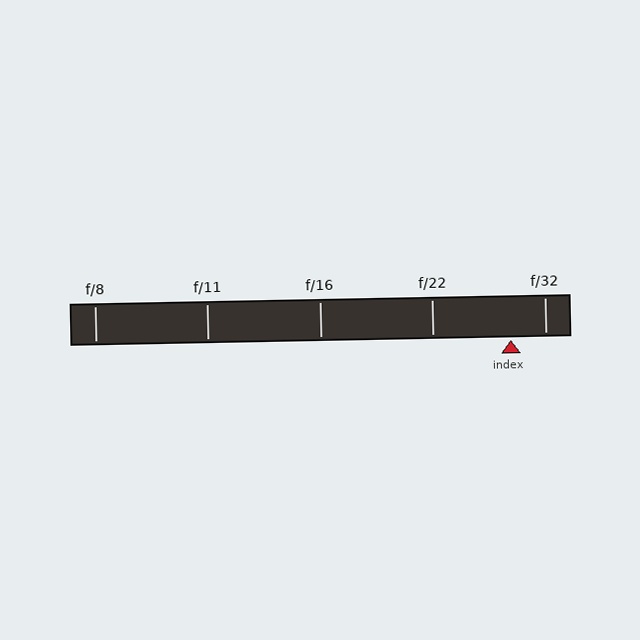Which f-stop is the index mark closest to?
The index mark is closest to f/32.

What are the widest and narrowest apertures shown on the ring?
The widest aperture shown is f/8 and the narrowest is f/32.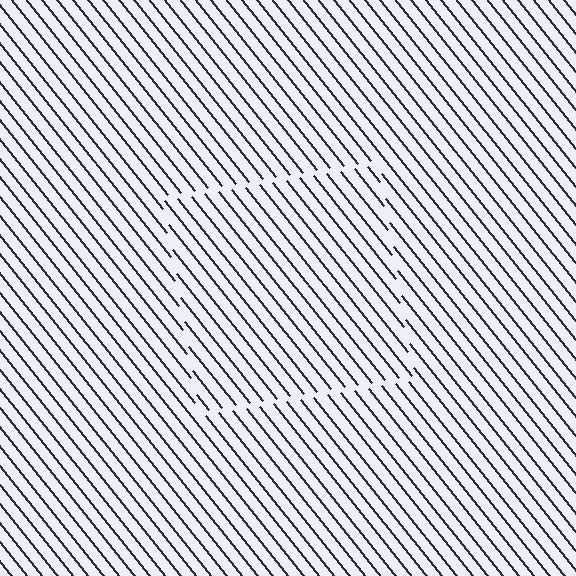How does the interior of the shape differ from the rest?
The interior of the shape contains the same grating, shifted by half a period — the contour is defined by the phase discontinuity where line-ends from the inner and outer gratings abut.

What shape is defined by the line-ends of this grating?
An illusory square. The interior of the shape contains the same grating, shifted by half a period — the contour is defined by the phase discontinuity where line-ends from the inner and outer gratings abut.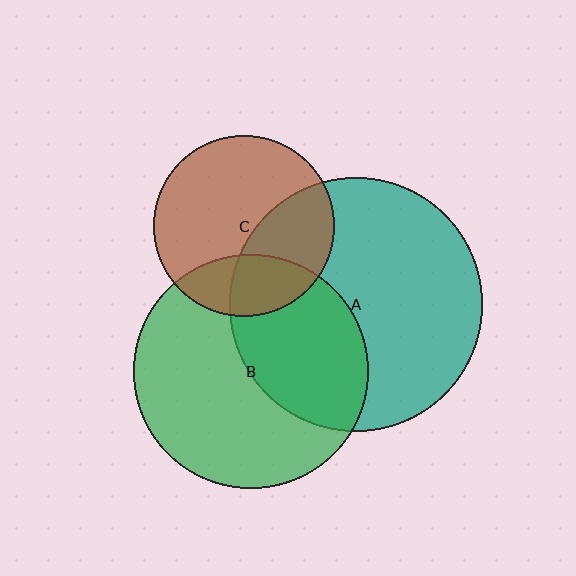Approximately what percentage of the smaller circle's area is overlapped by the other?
Approximately 40%.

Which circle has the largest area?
Circle A (teal).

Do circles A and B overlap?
Yes.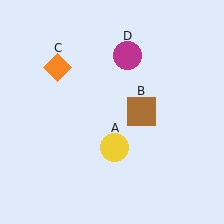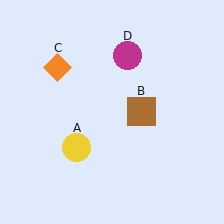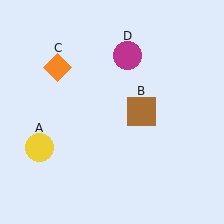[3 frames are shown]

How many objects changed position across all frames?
1 object changed position: yellow circle (object A).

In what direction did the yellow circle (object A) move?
The yellow circle (object A) moved left.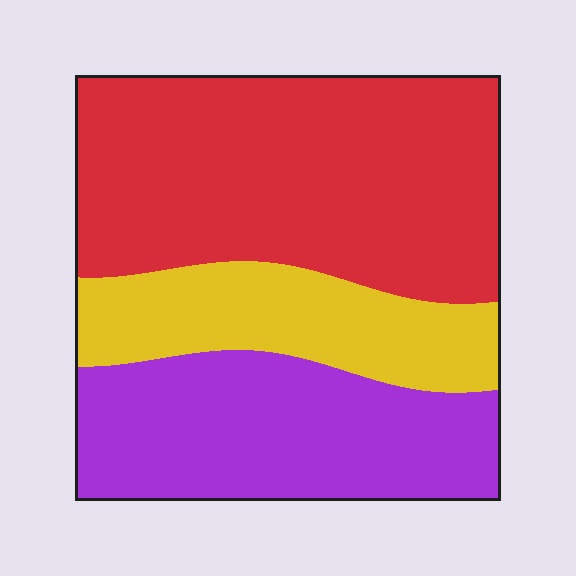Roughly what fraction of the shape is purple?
Purple covers around 30% of the shape.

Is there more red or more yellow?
Red.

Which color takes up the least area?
Yellow, at roughly 20%.